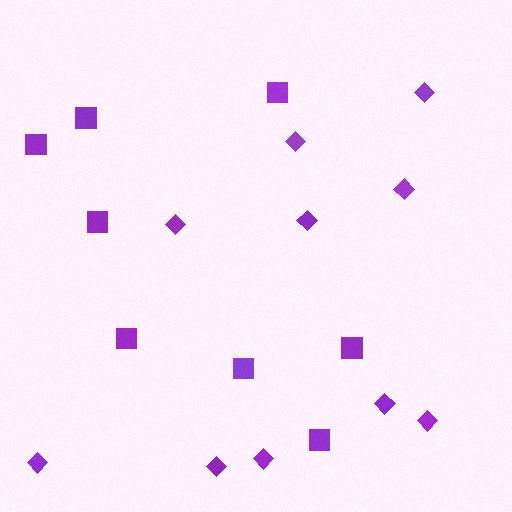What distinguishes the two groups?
There are 2 groups: one group of squares (8) and one group of diamonds (10).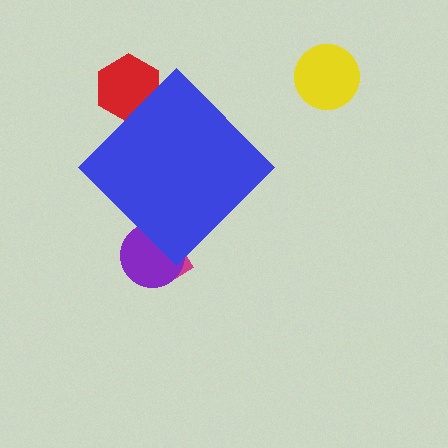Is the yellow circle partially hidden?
No, the yellow circle is fully visible.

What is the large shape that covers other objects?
A blue diamond.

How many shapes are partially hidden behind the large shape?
3 shapes are partially hidden.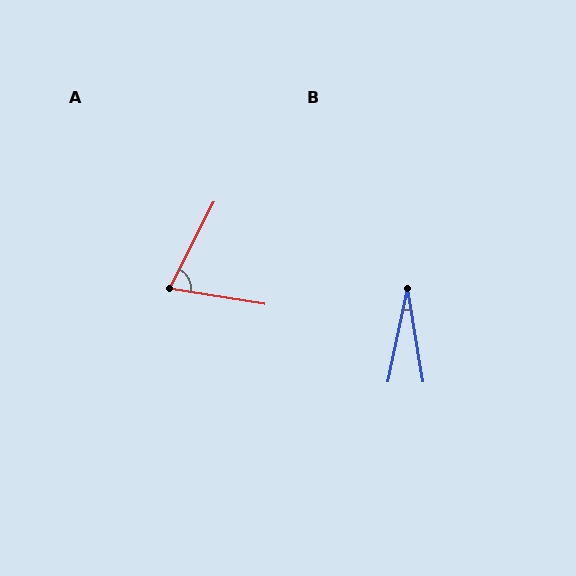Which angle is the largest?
A, at approximately 72 degrees.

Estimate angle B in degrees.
Approximately 21 degrees.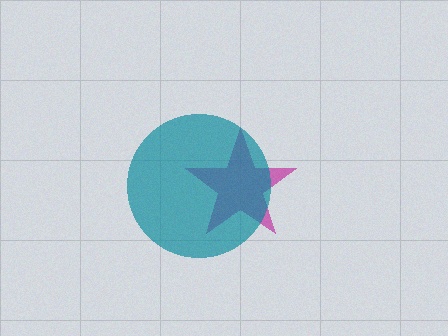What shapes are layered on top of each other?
The layered shapes are: a magenta star, a teal circle.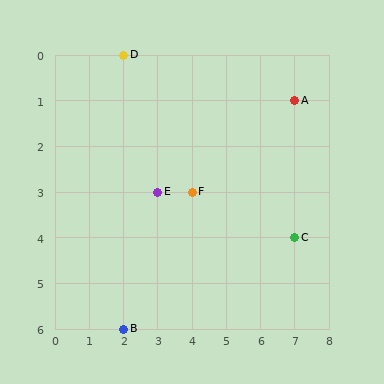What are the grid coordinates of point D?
Point D is at grid coordinates (2, 0).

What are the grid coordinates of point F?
Point F is at grid coordinates (4, 3).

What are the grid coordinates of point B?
Point B is at grid coordinates (2, 6).